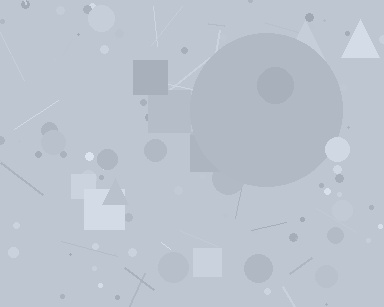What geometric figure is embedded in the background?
A circle is embedded in the background.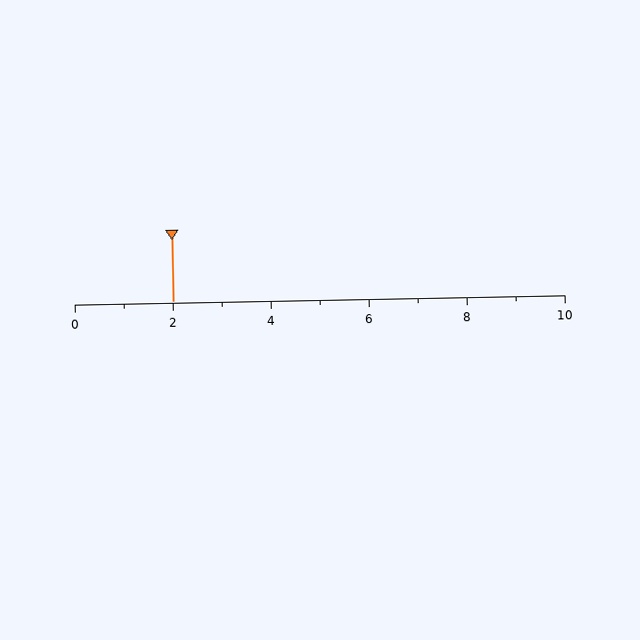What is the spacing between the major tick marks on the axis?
The major ticks are spaced 2 apart.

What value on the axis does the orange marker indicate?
The marker indicates approximately 2.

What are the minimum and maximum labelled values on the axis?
The axis runs from 0 to 10.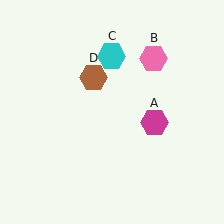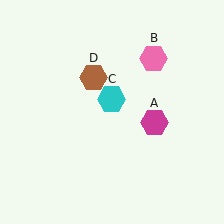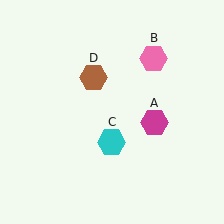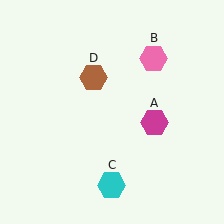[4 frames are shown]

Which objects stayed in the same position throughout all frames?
Magenta hexagon (object A) and pink hexagon (object B) and brown hexagon (object D) remained stationary.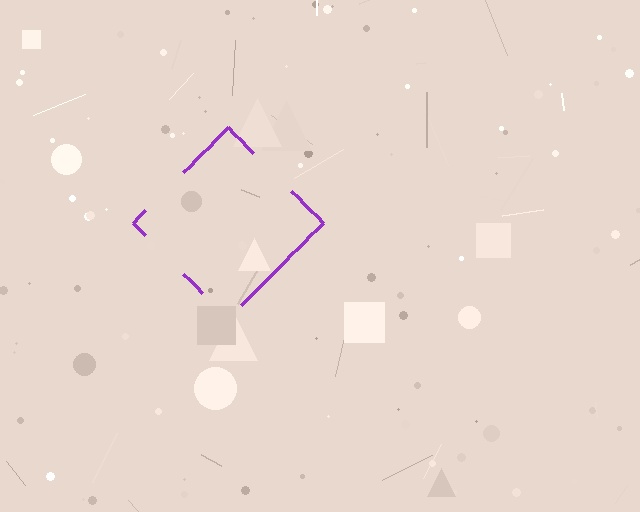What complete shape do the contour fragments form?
The contour fragments form a diamond.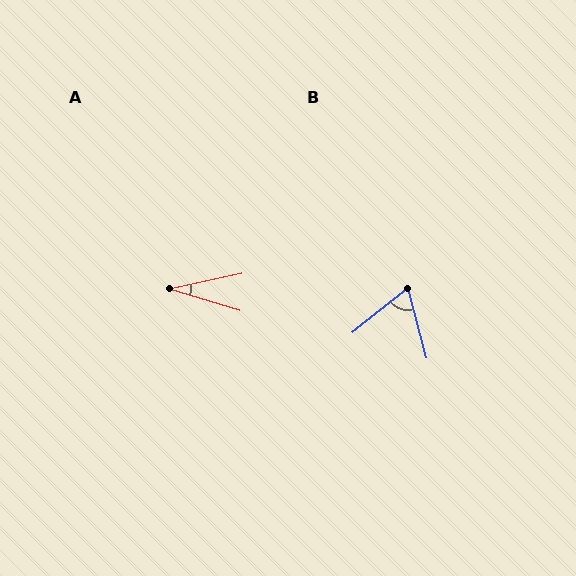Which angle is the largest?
B, at approximately 66 degrees.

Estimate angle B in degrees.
Approximately 66 degrees.